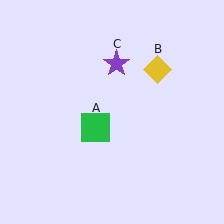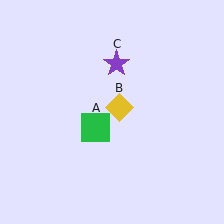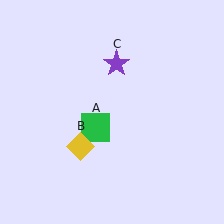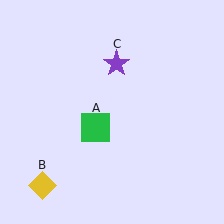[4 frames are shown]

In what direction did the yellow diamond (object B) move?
The yellow diamond (object B) moved down and to the left.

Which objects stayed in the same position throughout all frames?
Green square (object A) and purple star (object C) remained stationary.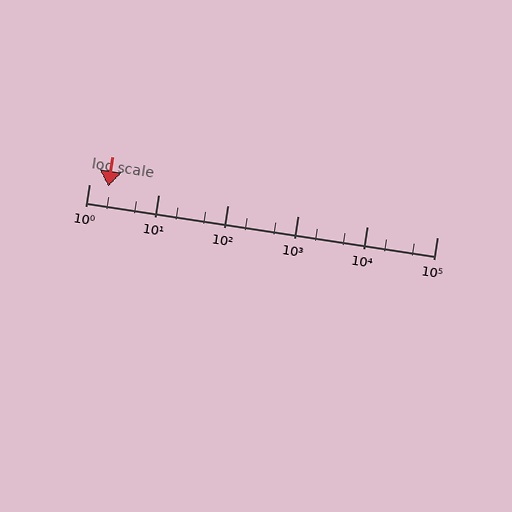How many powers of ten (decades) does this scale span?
The scale spans 5 decades, from 1 to 100000.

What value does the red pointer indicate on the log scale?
The pointer indicates approximately 1.9.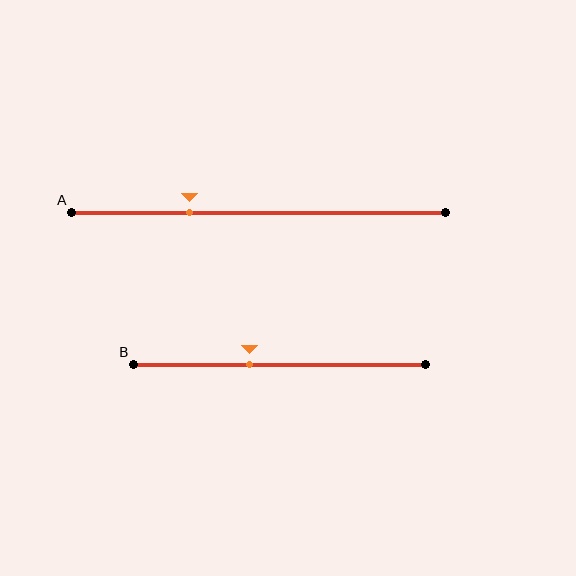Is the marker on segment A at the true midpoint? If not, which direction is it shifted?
No, the marker on segment A is shifted to the left by about 19% of the segment length.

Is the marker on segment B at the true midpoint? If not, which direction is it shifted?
No, the marker on segment B is shifted to the left by about 10% of the segment length.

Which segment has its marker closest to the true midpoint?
Segment B has its marker closest to the true midpoint.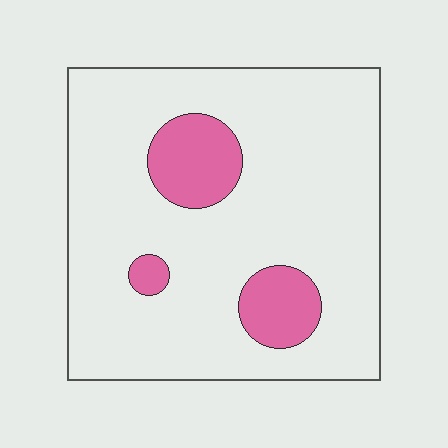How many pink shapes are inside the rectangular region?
3.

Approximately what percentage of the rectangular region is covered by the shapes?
Approximately 15%.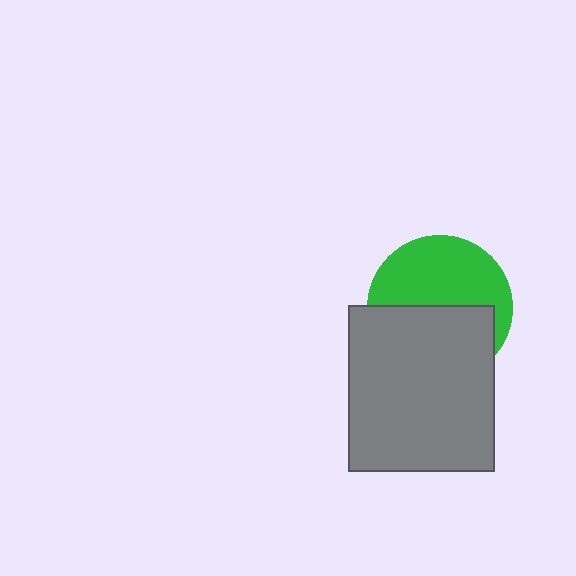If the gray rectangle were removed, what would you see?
You would see the complete green circle.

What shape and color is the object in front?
The object in front is a gray rectangle.